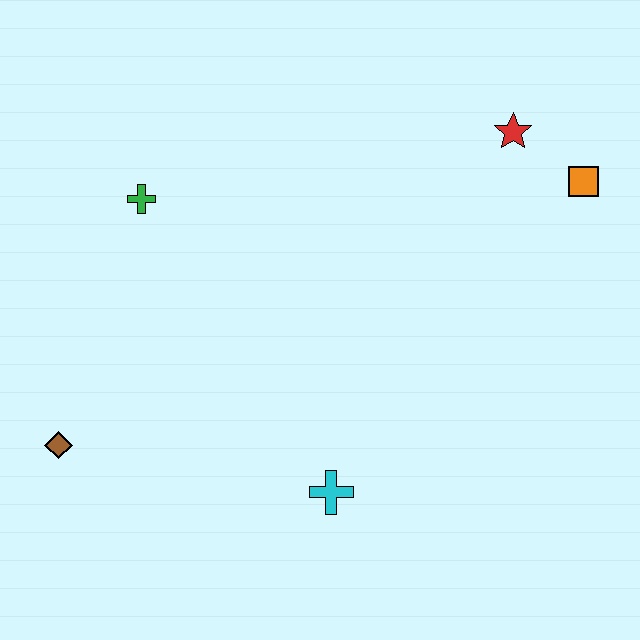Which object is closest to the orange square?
The red star is closest to the orange square.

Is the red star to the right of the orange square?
No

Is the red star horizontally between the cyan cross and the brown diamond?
No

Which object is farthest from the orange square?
The brown diamond is farthest from the orange square.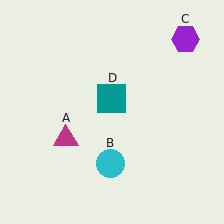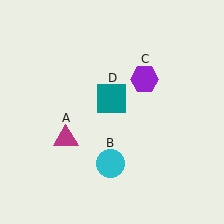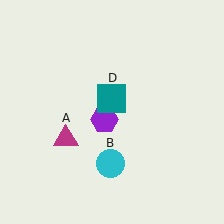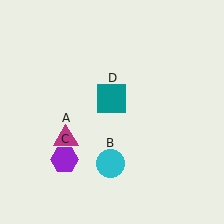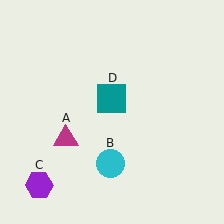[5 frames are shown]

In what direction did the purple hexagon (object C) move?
The purple hexagon (object C) moved down and to the left.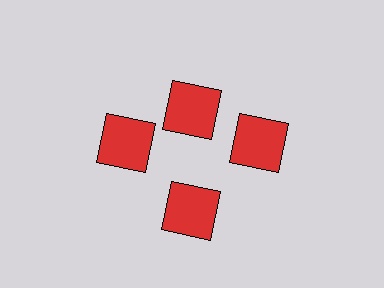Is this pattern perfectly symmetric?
No. The 4 red squares are arranged in a ring, but one element near the 12 o'clock position is pulled inward toward the center, breaking the 4-fold rotational symmetry.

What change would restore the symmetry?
The symmetry would be restored by moving it outward, back onto the ring so that all 4 squares sit at equal angles and equal distance from the center.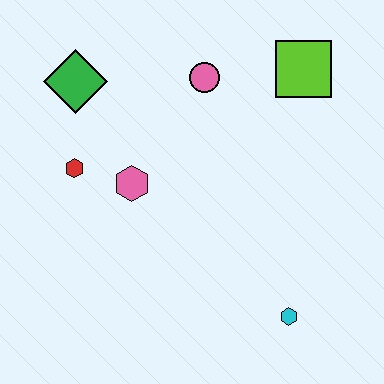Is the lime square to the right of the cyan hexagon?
Yes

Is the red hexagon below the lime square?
Yes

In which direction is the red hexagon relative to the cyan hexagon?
The red hexagon is to the left of the cyan hexagon.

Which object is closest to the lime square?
The pink circle is closest to the lime square.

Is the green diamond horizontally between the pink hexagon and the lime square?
No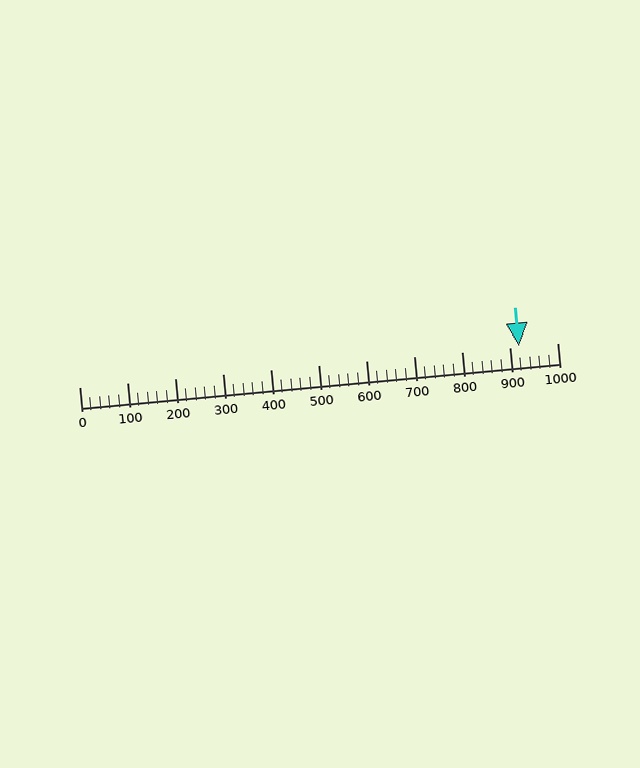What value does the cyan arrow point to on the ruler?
The cyan arrow points to approximately 920.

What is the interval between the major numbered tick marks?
The major tick marks are spaced 100 units apart.